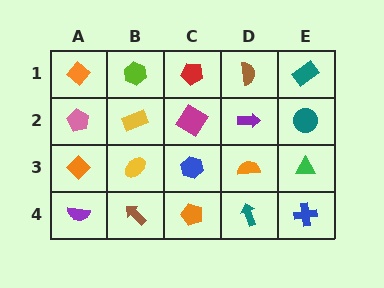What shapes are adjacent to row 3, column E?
A teal circle (row 2, column E), a blue cross (row 4, column E), an orange semicircle (row 3, column D).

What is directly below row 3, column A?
A purple semicircle.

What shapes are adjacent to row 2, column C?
A red pentagon (row 1, column C), a blue hexagon (row 3, column C), a yellow rectangle (row 2, column B), a purple arrow (row 2, column D).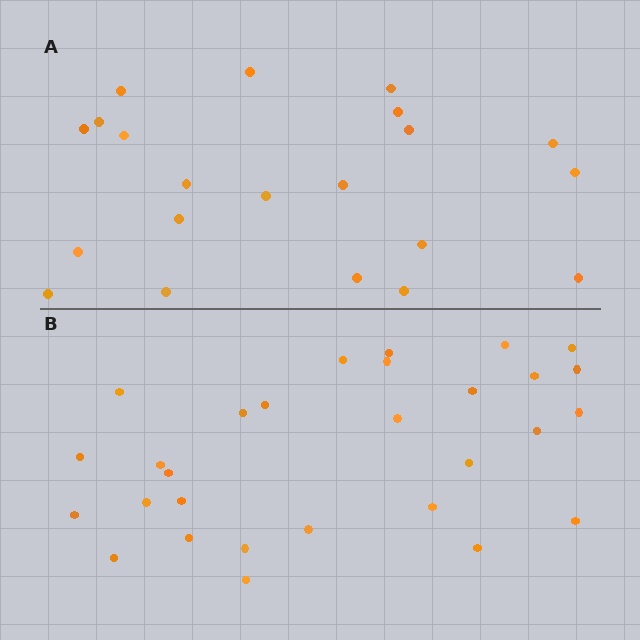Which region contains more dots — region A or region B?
Region B (the bottom region) has more dots.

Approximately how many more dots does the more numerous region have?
Region B has roughly 8 or so more dots than region A.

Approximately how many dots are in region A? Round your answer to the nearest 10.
About 20 dots. (The exact count is 21, which rounds to 20.)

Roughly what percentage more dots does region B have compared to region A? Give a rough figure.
About 40% more.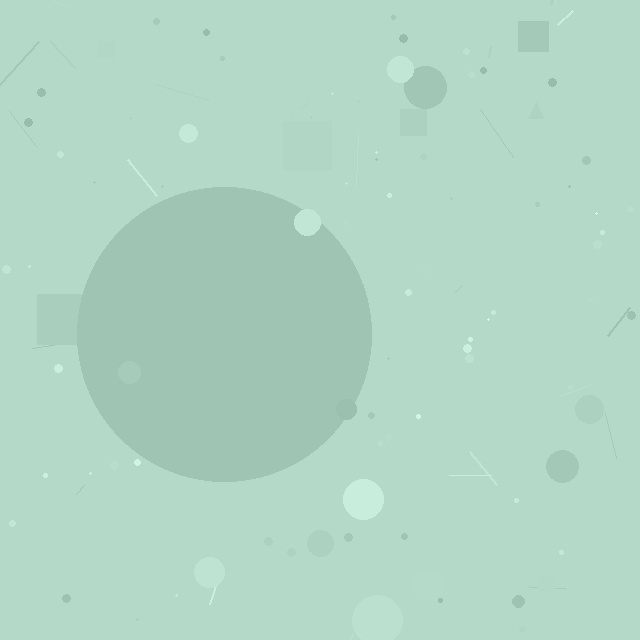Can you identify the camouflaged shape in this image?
The camouflaged shape is a circle.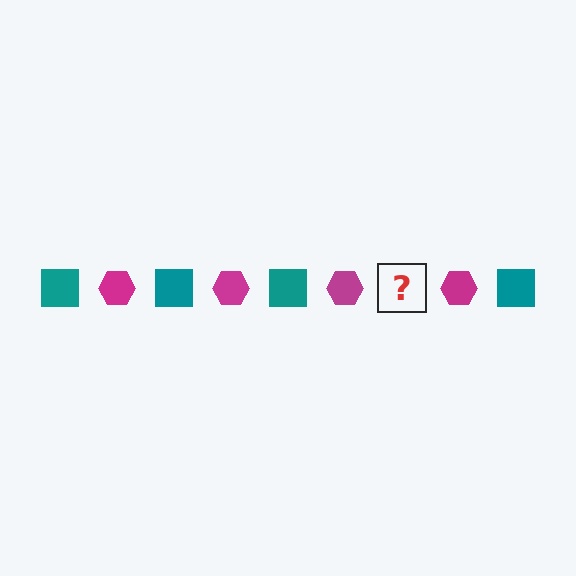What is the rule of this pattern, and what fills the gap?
The rule is that the pattern alternates between teal square and magenta hexagon. The gap should be filled with a teal square.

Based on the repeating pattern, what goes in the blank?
The blank should be a teal square.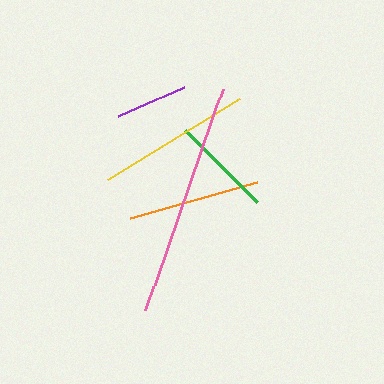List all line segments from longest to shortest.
From longest to shortest: pink, yellow, orange, green, purple.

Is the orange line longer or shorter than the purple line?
The orange line is longer than the purple line.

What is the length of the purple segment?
The purple segment is approximately 72 pixels long.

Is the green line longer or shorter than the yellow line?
The yellow line is longer than the green line.